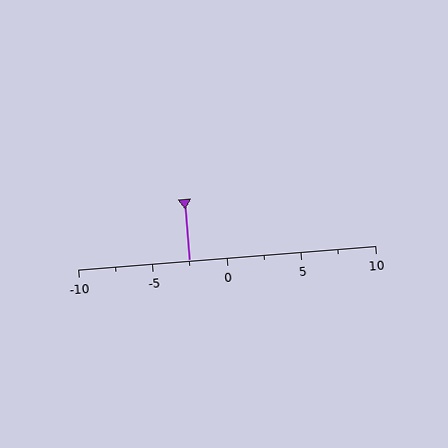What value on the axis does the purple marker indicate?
The marker indicates approximately -2.5.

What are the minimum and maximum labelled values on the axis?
The axis runs from -10 to 10.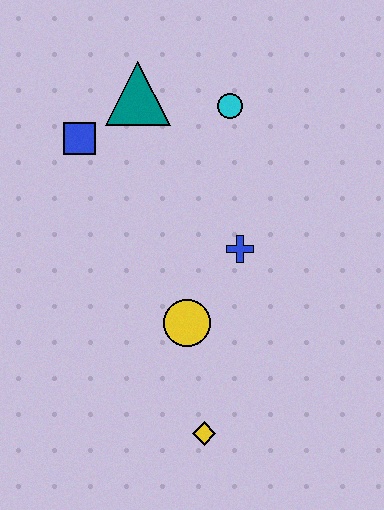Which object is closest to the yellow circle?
The blue cross is closest to the yellow circle.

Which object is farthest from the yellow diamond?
The teal triangle is farthest from the yellow diamond.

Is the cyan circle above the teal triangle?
No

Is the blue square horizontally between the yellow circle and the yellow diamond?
No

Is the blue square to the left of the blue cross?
Yes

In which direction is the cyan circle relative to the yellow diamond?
The cyan circle is above the yellow diamond.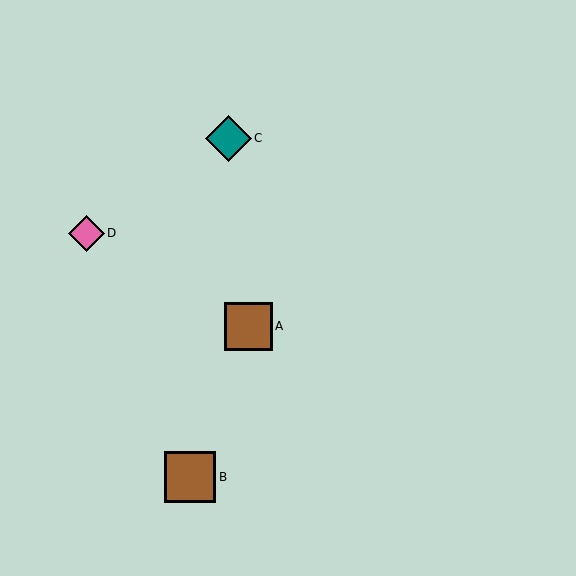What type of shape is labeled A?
Shape A is a brown square.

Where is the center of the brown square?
The center of the brown square is at (190, 477).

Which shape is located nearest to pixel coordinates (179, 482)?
The brown square (labeled B) at (190, 477) is nearest to that location.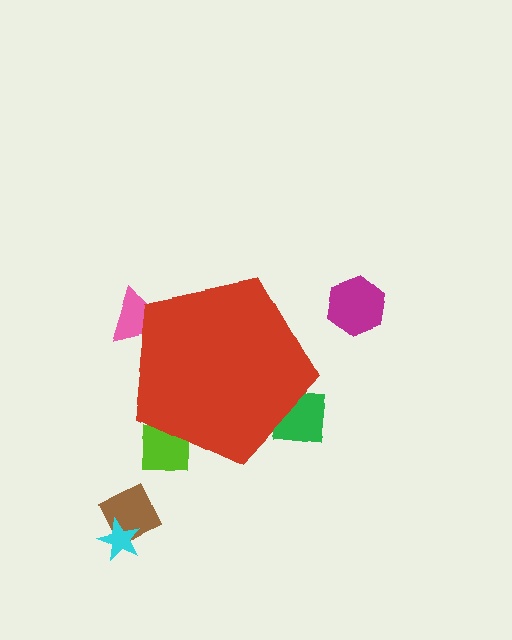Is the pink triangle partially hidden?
Yes, the pink triangle is partially hidden behind the red pentagon.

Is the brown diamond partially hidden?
No, the brown diamond is fully visible.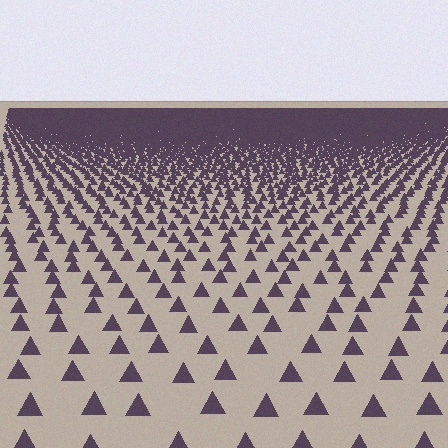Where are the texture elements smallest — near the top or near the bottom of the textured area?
Near the top.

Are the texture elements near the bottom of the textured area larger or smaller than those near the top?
Larger. Near the bottom, elements are closer to the viewer and appear at a bigger on-screen size.